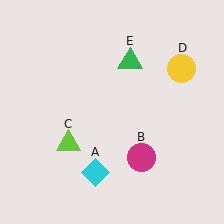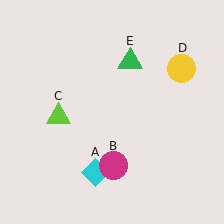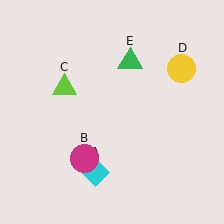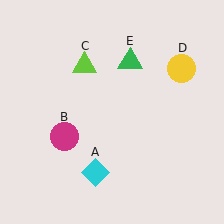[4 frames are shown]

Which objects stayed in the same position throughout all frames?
Cyan diamond (object A) and yellow circle (object D) and green triangle (object E) remained stationary.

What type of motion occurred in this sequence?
The magenta circle (object B), lime triangle (object C) rotated clockwise around the center of the scene.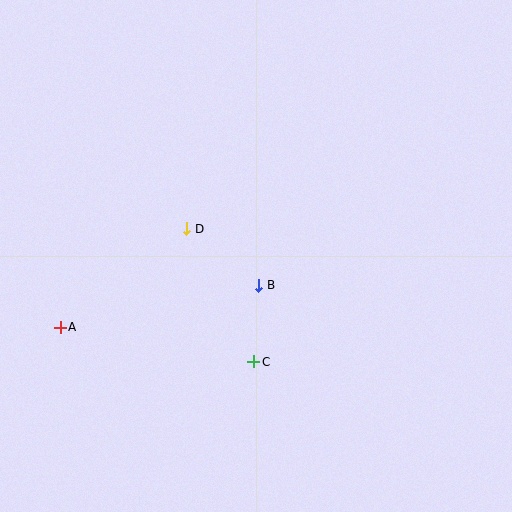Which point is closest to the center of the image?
Point B at (259, 285) is closest to the center.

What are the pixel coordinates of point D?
Point D is at (187, 229).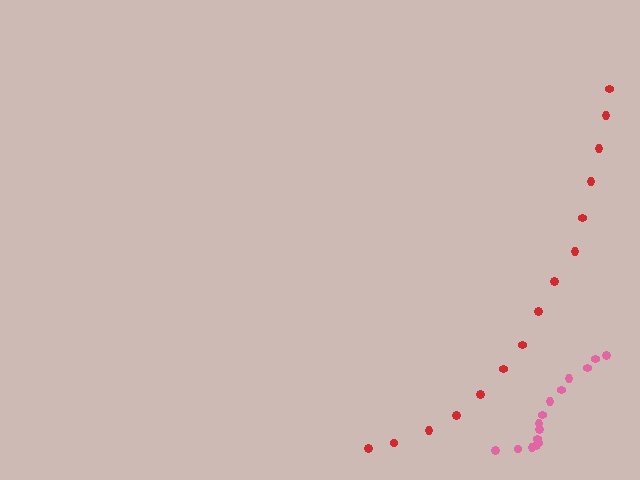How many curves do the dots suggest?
There are 2 distinct paths.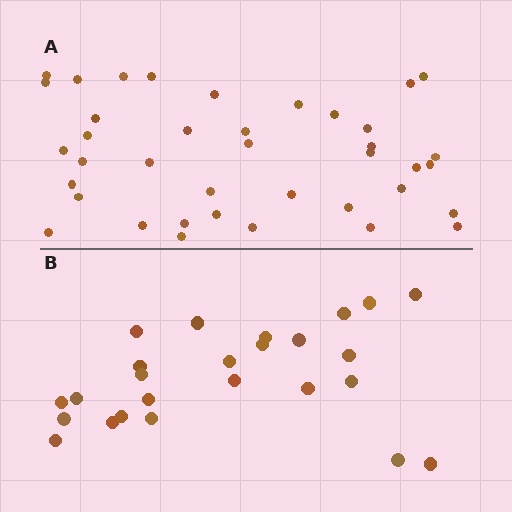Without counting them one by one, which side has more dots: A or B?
Region A (the top region) has more dots.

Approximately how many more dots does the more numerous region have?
Region A has approximately 15 more dots than region B.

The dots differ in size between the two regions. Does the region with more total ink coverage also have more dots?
No. Region B has more total ink coverage because its dots are larger, but region A actually contains more individual dots. Total area can be misleading — the number of items is what matters here.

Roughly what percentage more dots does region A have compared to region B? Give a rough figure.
About 55% more.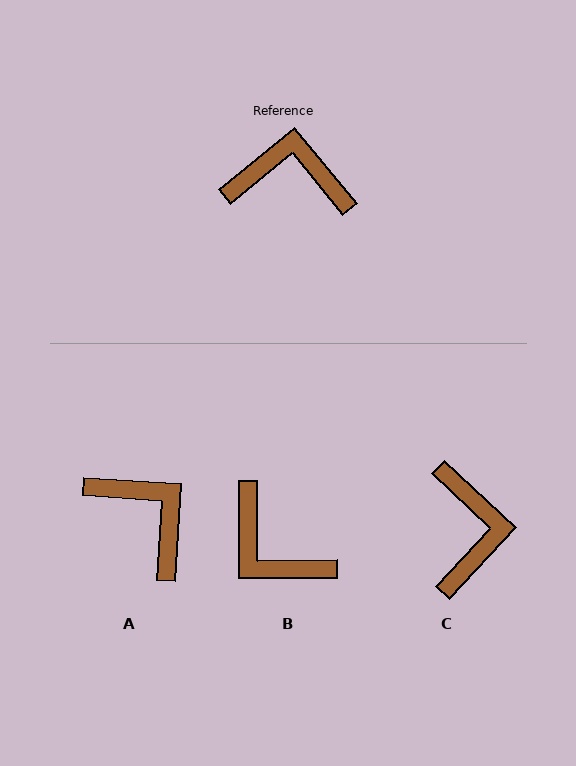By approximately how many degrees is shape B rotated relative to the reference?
Approximately 141 degrees counter-clockwise.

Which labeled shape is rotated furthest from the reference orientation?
B, about 141 degrees away.